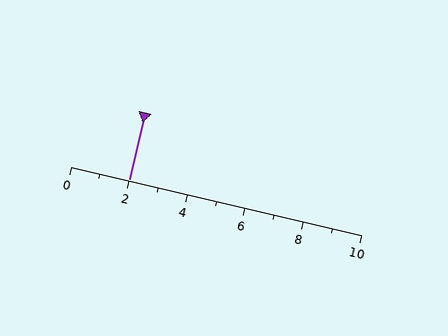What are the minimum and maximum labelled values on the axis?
The axis runs from 0 to 10.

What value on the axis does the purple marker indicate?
The marker indicates approximately 2.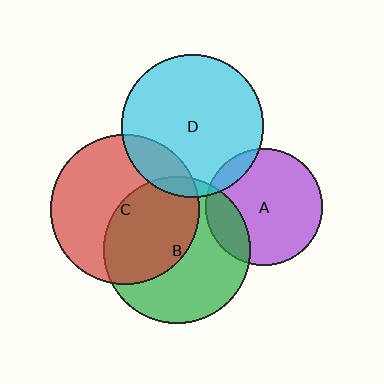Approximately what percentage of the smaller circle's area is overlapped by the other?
Approximately 20%.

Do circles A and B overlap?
Yes.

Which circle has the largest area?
Circle C (red).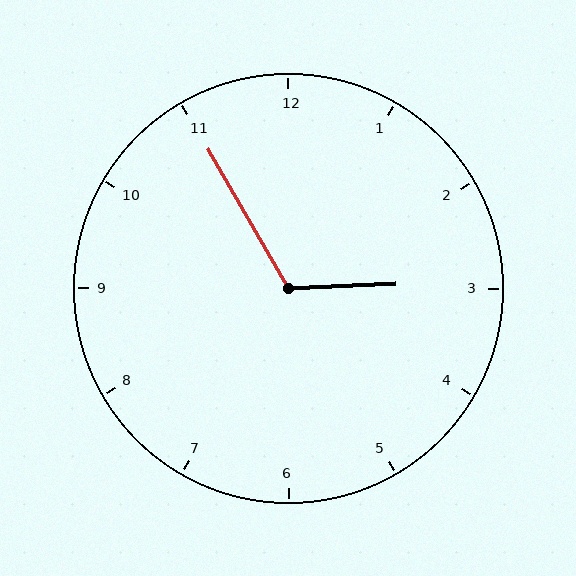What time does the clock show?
2:55.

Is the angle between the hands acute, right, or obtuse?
It is obtuse.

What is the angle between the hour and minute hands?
Approximately 118 degrees.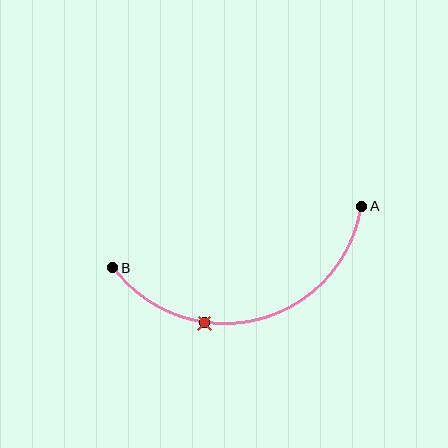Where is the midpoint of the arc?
The arc midpoint is the point on the curve farthest from the straight line joining A and B. It sits below that line.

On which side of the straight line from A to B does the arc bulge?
The arc bulges below the straight line connecting A and B.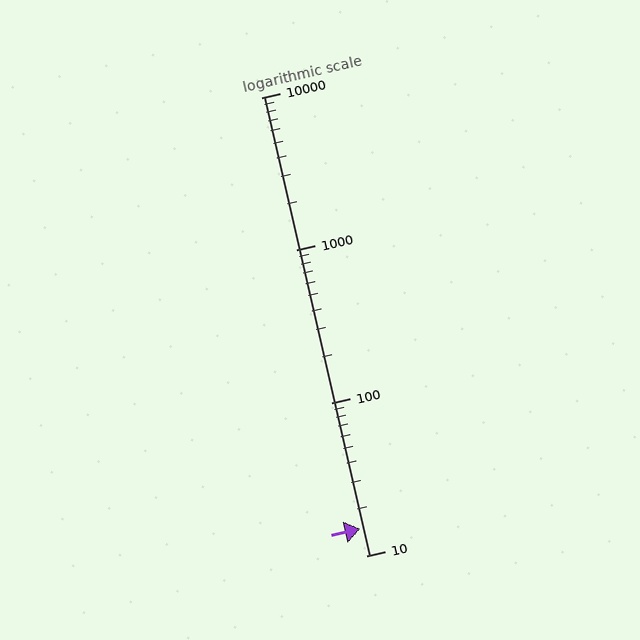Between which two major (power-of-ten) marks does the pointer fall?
The pointer is between 10 and 100.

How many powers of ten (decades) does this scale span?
The scale spans 3 decades, from 10 to 10000.